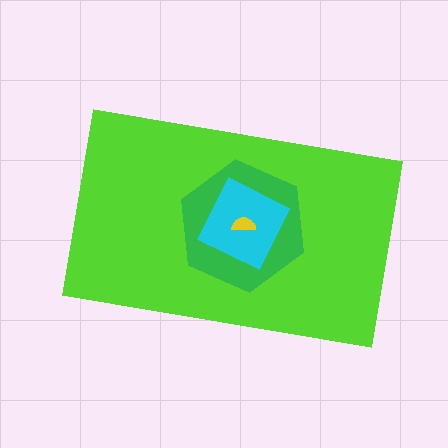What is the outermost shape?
The lime rectangle.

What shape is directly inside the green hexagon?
The cyan diamond.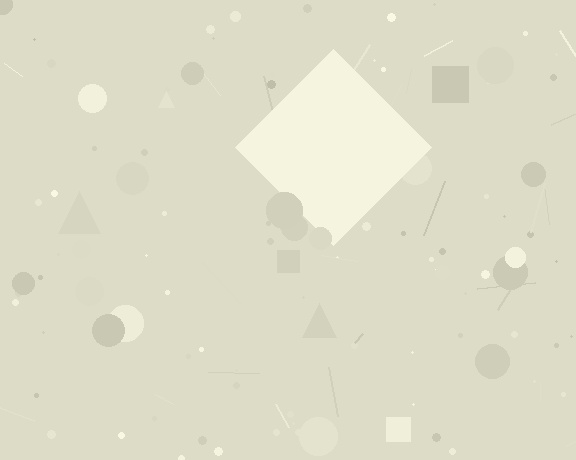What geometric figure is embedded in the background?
A diamond is embedded in the background.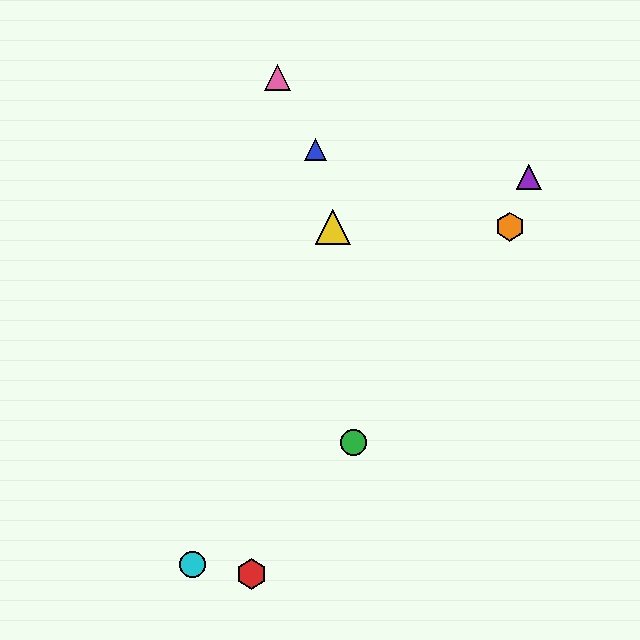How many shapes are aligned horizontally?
2 shapes (the yellow triangle, the orange hexagon) are aligned horizontally.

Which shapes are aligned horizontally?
The yellow triangle, the orange hexagon are aligned horizontally.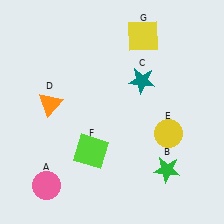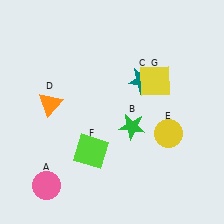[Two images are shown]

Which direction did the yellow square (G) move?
The yellow square (G) moved down.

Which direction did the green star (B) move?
The green star (B) moved up.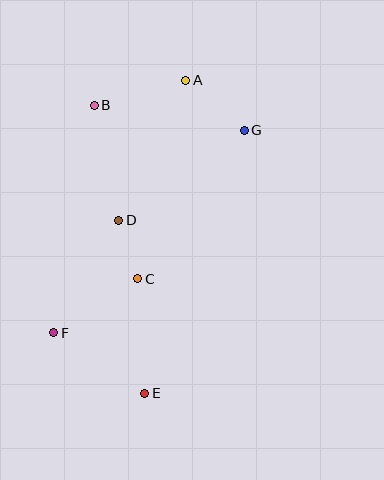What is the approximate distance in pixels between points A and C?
The distance between A and C is approximately 204 pixels.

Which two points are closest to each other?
Points C and D are closest to each other.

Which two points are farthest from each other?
Points A and E are farthest from each other.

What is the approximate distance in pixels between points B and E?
The distance between B and E is approximately 293 pixels.